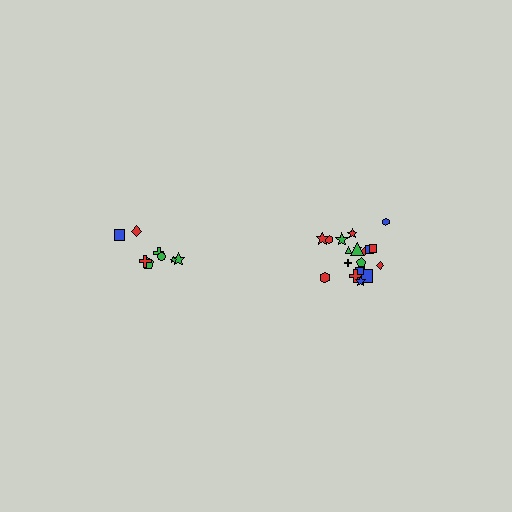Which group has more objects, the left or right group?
The right group.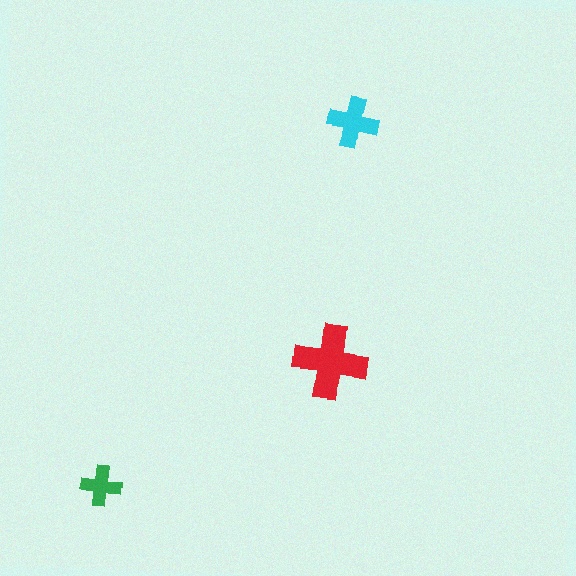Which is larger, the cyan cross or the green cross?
The cyan one.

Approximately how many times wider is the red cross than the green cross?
About 2 times wider.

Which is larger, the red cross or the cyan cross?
The red one.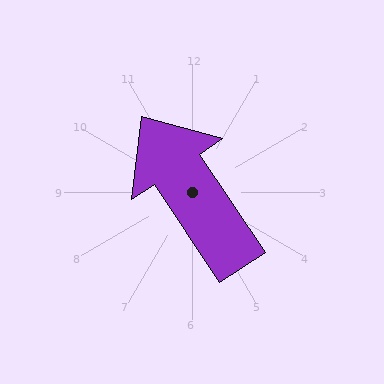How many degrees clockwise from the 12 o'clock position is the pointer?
Approximately 326 degrees.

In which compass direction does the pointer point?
Northwest.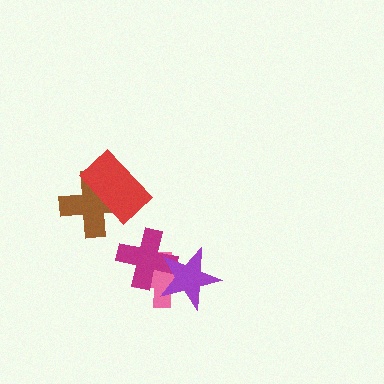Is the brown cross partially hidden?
Yes, it is partially covered by another shape.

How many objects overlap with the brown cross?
1 object overlaps with the brown cross.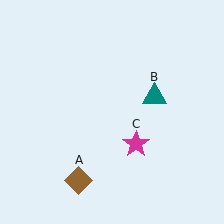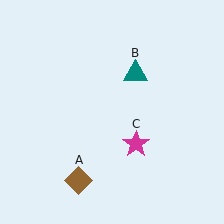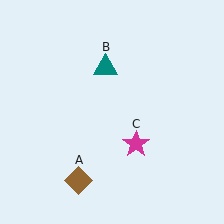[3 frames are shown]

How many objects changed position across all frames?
1 object changed position: teal triangle (object B).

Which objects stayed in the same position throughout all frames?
Brown diamond (object A) and magenta star (object C) remained stationary.